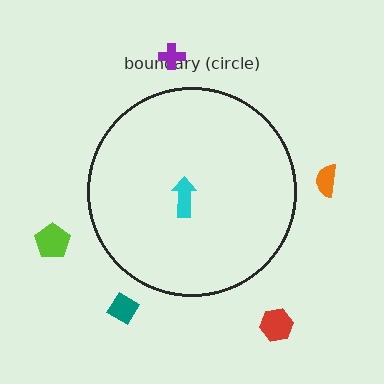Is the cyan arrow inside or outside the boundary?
Inside.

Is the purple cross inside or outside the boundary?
Outside.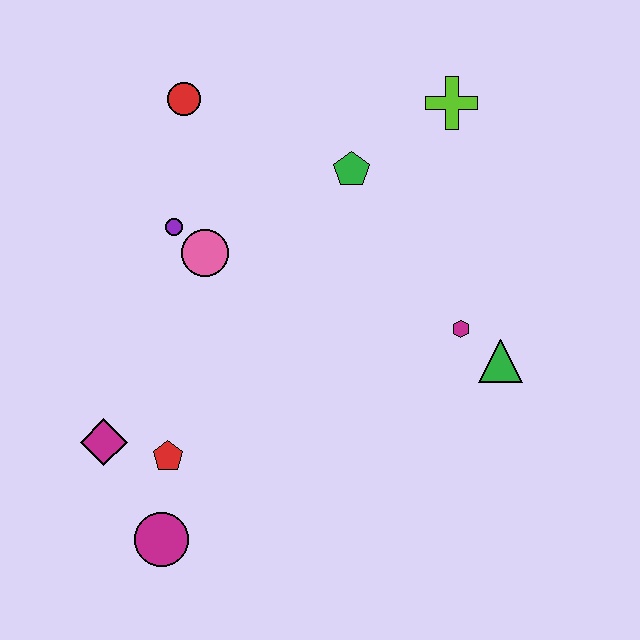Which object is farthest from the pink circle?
The green triangle is farthest from the pink circle.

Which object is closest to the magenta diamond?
The red pentagon is closest to the magenta diamond.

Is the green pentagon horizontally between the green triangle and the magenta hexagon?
No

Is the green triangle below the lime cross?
Yes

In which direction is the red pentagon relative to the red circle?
The red pentagon is below the red circle.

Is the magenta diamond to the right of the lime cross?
No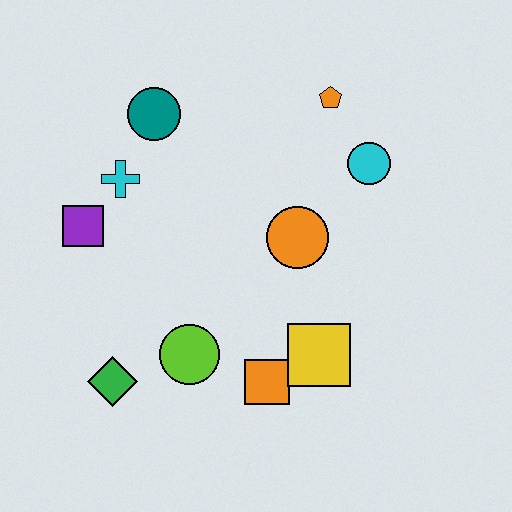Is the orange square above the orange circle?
No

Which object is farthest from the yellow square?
The teal circle is farthest from the yellow square.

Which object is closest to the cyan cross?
The purple square is closest to the cyan cross.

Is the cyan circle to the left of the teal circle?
No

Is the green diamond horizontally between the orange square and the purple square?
Yes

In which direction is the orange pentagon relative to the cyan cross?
The orange pentagon is to the right of the cyan cross.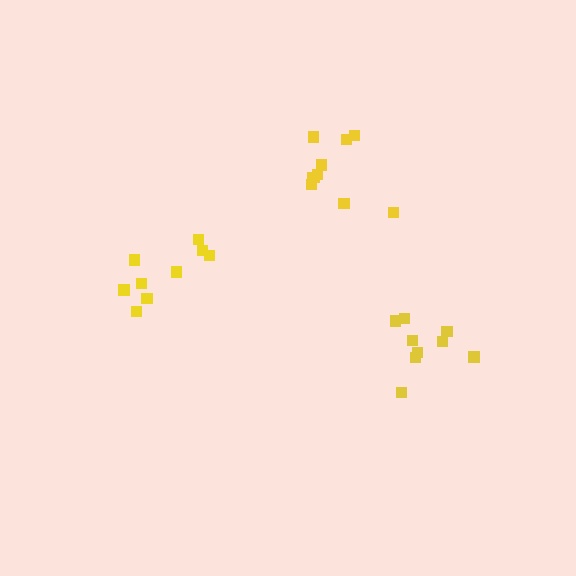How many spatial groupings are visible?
There are 3 spatial groupings.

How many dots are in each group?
Group 1: 9 dots, Group 2: 9 dots, Group 3: 10 dots (28 total).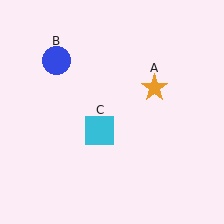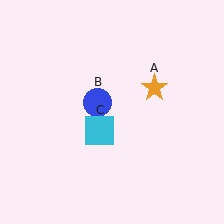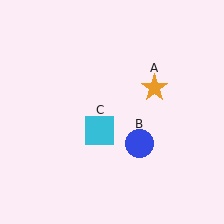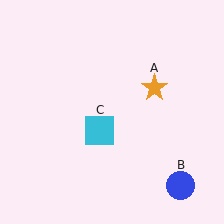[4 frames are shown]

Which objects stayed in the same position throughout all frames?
Orange star (object A) and cyan square (object C) remained stationary.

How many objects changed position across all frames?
1 object changed position: blue circle (object B).